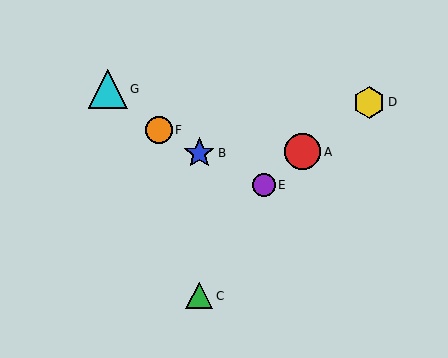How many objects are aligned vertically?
2 objects (B, C) are aligned vertically.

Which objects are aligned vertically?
Objects B, C are aligned vertically.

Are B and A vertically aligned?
No, B is at x≈199 and A is at x≈302.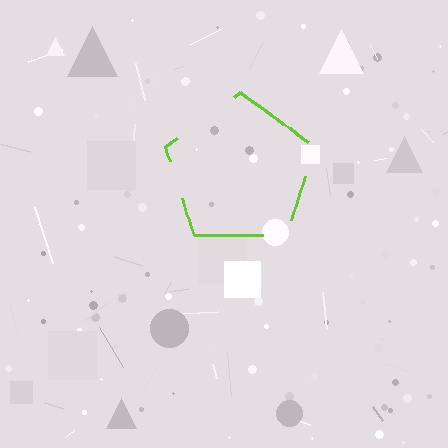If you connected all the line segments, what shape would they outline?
They would outline a pentagon.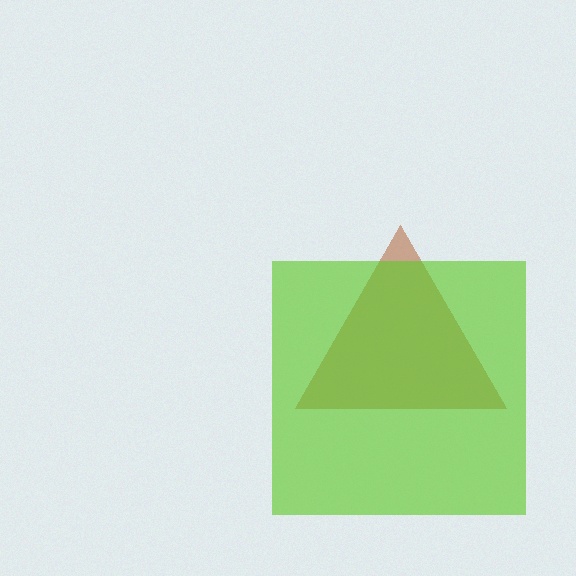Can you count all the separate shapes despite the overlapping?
Yes, there are 2 separate shapes.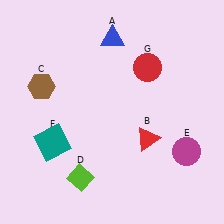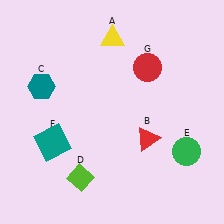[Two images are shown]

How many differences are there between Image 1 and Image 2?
There are 3 differences between the two images.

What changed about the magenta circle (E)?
In Image 1, E is magenta. In Image 2, it changed to green.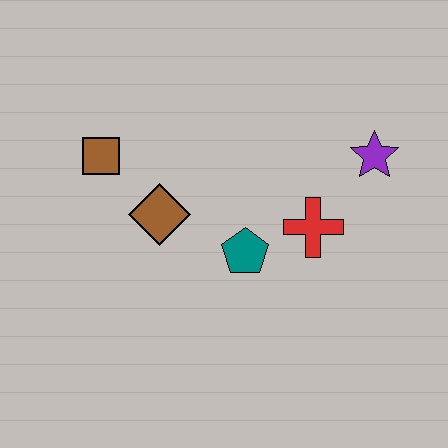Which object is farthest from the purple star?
The brown square is farthest from the purple star.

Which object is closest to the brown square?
The brown diamond is closest to the brown square.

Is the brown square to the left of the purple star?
Yes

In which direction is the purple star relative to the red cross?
The purple star is above the red cross.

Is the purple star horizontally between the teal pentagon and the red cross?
No